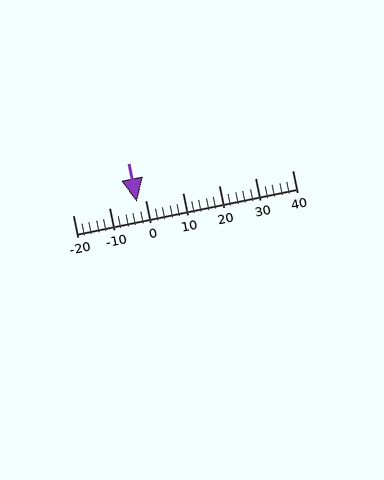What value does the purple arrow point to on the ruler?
The purple arrow points to approximately -2.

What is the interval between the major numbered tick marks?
The major tick marks are spaced 10 units apart.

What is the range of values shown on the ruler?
The ruler shows values from -20 to 40.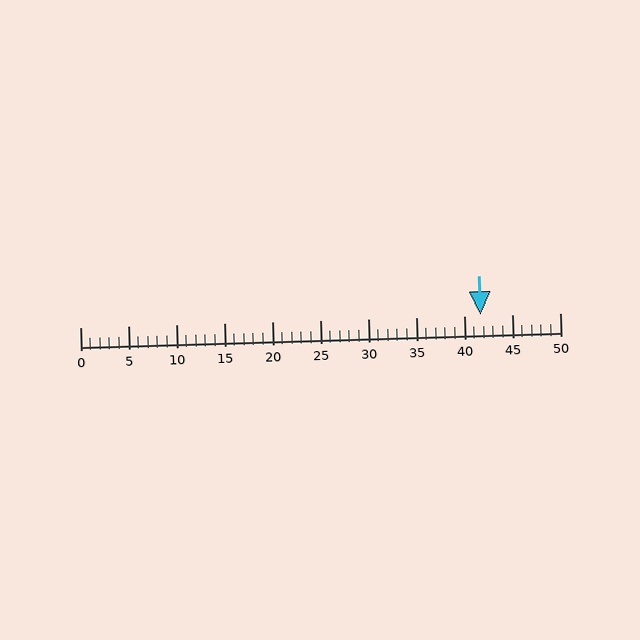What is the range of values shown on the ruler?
The ruler shows values from 0 to 50.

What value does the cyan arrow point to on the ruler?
The cyan arrow points to approximately 42.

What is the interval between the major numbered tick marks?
The major tick marks are spaced 5 units apart.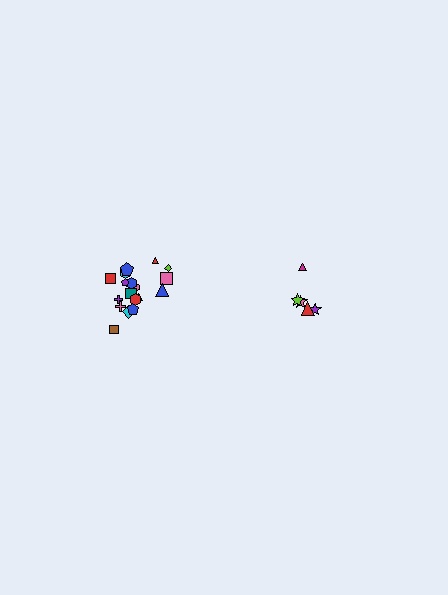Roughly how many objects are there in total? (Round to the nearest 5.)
Roughly 25 objects in total.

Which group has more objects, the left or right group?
The left group.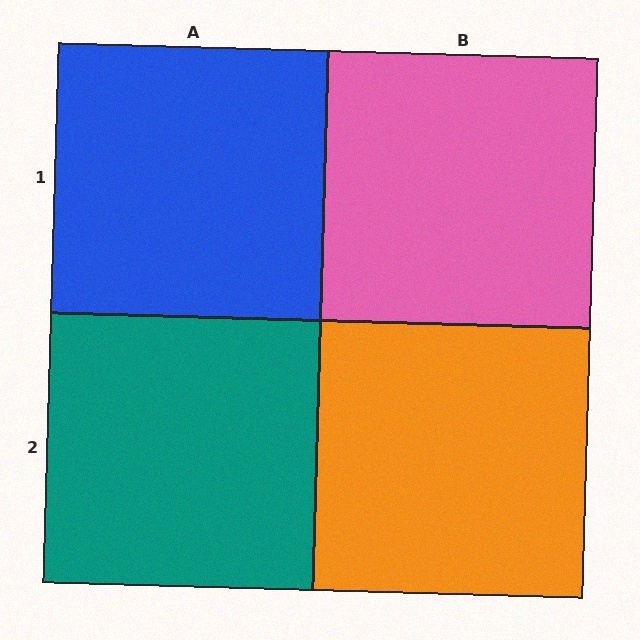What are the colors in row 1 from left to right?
Blue, pink.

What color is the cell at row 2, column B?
Orange.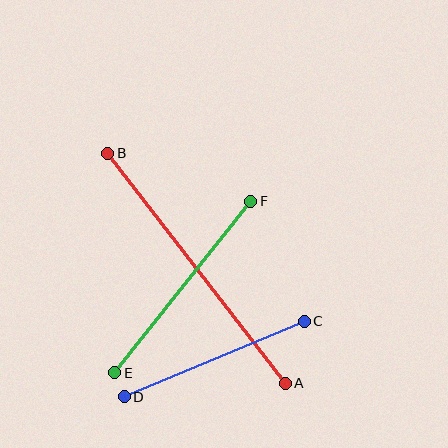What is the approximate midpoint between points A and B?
The midpoint is at approximately (196, 268) pixels.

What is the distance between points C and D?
The distance is approximately 195 pixels.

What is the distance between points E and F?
The distance is approximately 219 pixels.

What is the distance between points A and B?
The distance is approximately 290 pixels.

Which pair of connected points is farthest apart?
Points A and B are farthest apart.